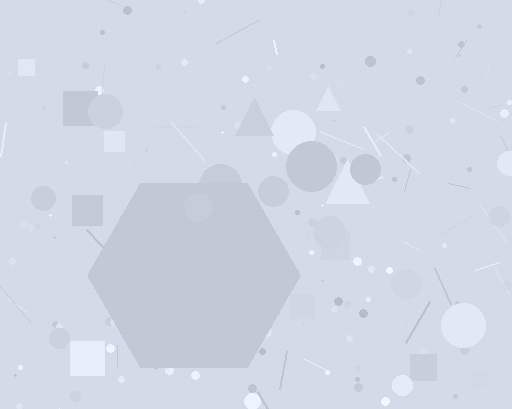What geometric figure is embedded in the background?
A hexagon is embedded in the background.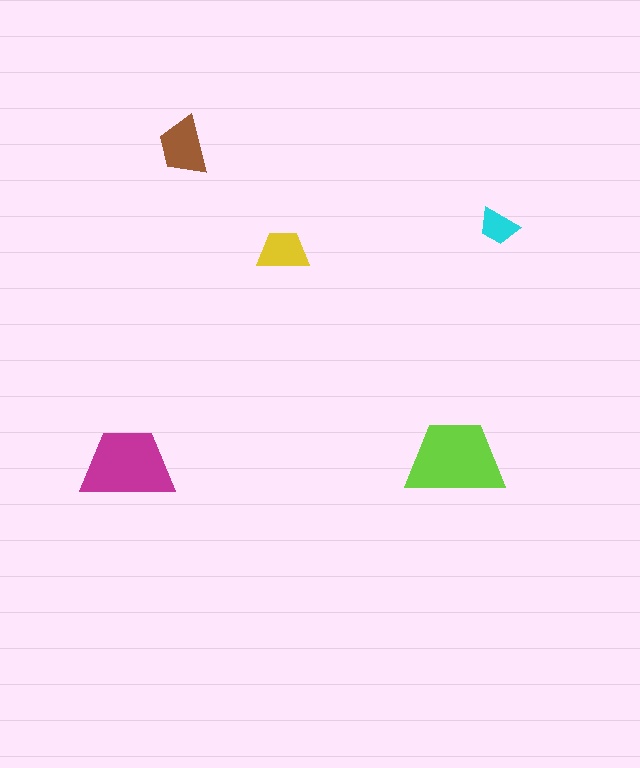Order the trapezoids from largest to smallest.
the lime one, the magenta one, the brown one, the yellow one, the cyan one.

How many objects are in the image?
There are 5 objects in the image.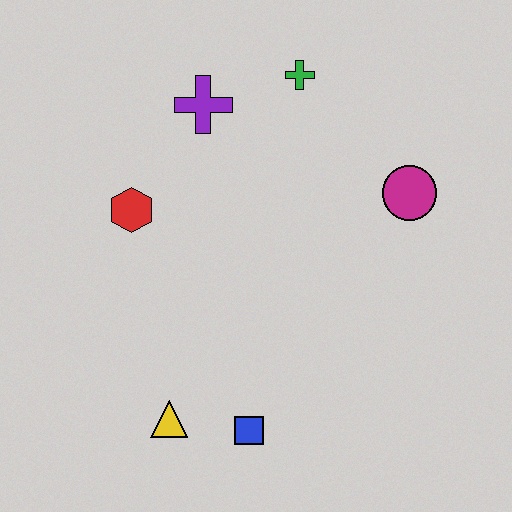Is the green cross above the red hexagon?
Yes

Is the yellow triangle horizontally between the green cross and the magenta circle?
No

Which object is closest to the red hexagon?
The purple cross is closest to the red hexagon.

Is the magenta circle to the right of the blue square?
Yes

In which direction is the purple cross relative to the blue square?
The purple cross is above the blue square.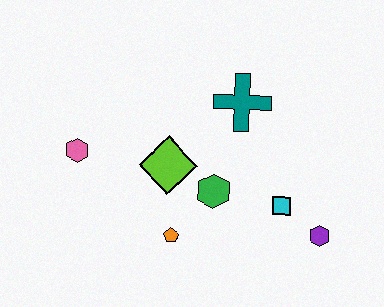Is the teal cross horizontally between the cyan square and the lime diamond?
Yes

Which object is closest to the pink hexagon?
The lime diamond is closest to the pink hexagon.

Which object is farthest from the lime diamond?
The purple hexagon is farthest from the lime diamond.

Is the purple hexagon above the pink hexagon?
No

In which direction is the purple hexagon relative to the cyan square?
The purple hexagon is to the right of the cyan square.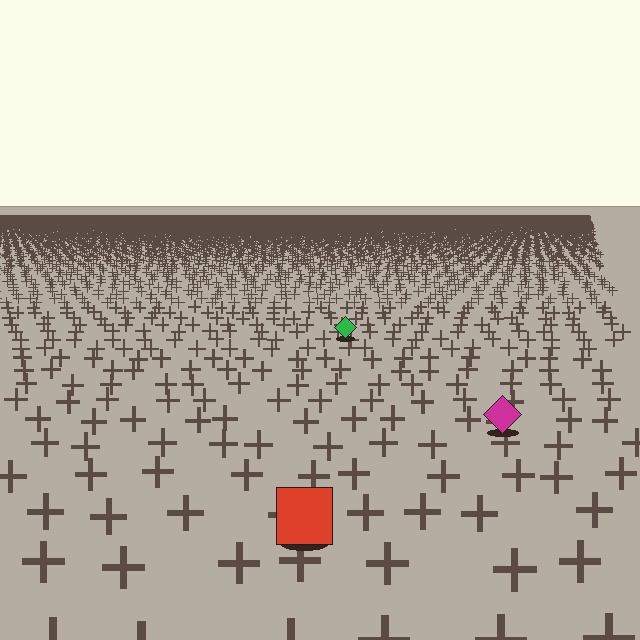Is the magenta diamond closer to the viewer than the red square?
No. The red square is closer — you can tell from the texture gradient: the ground texture is coarser near it.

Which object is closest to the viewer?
The red square is closest. The texture marks near it are larger and more spread out.